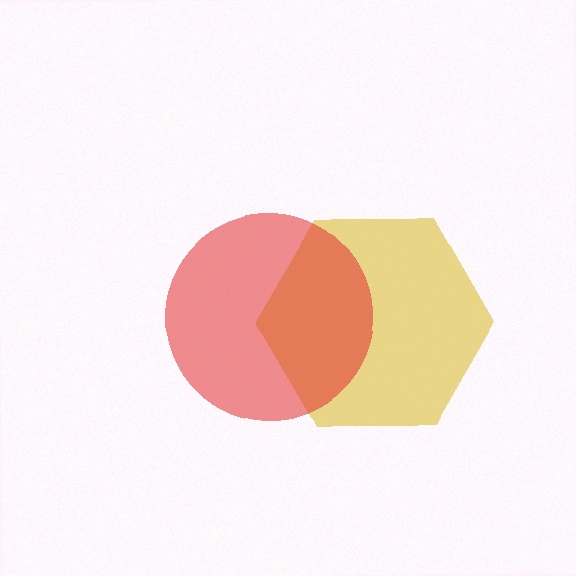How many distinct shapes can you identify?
There are 2 distinct shapes: a yellow hexagon, a red circle.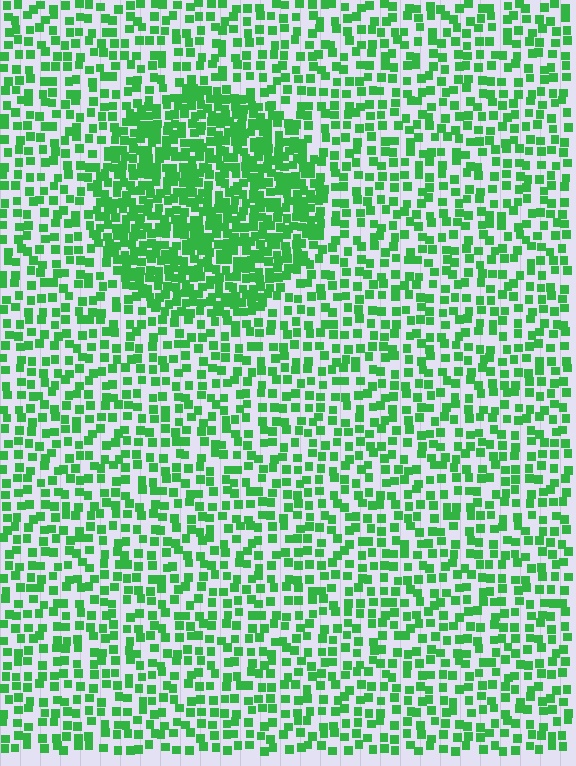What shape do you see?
I see a circle.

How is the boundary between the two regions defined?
The boundary is defined by a change in element density (approximately 2.0x ratio). All elements are the same color, size, and shape.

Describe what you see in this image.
The image contains small green elements arranged at two different densities. A circle-shaped region is visible where the elements are more densely packed than the surrounding area.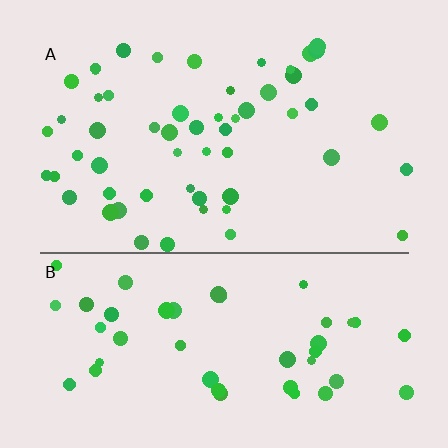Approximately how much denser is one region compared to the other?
Approximately 1.2× — region A over region B.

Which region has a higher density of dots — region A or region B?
A (the top).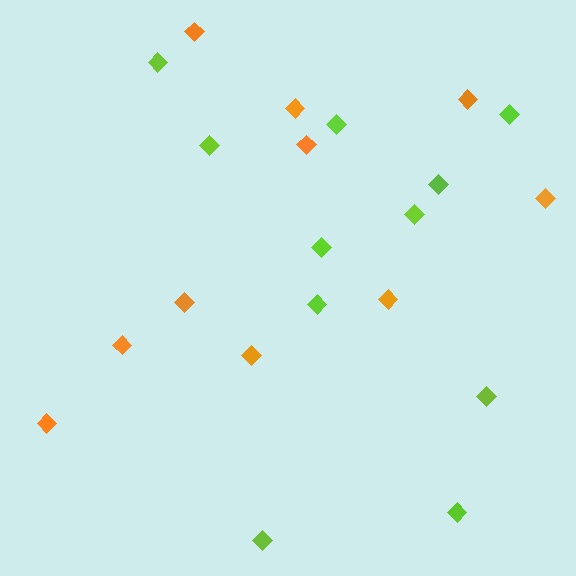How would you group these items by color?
There are 2 groups: one group of lime diamonds (11) and one group of orange diamonds (10).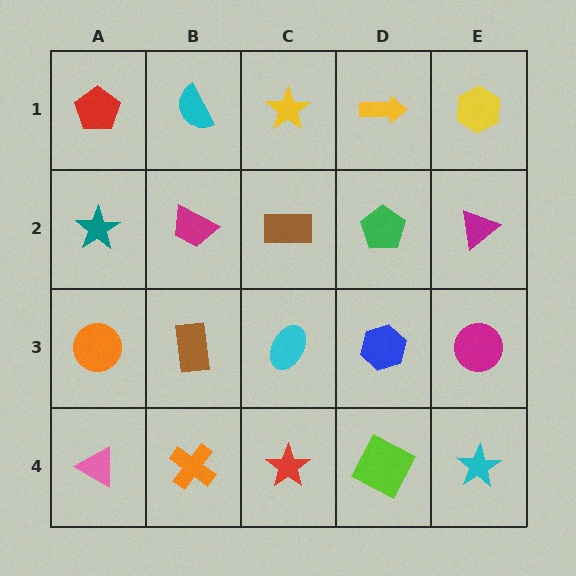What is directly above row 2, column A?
A red pentagon.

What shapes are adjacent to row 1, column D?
A green pentagon (row 2, column D), a yellow star (row 1, column C), a yellow hexagon (row 1, column E).